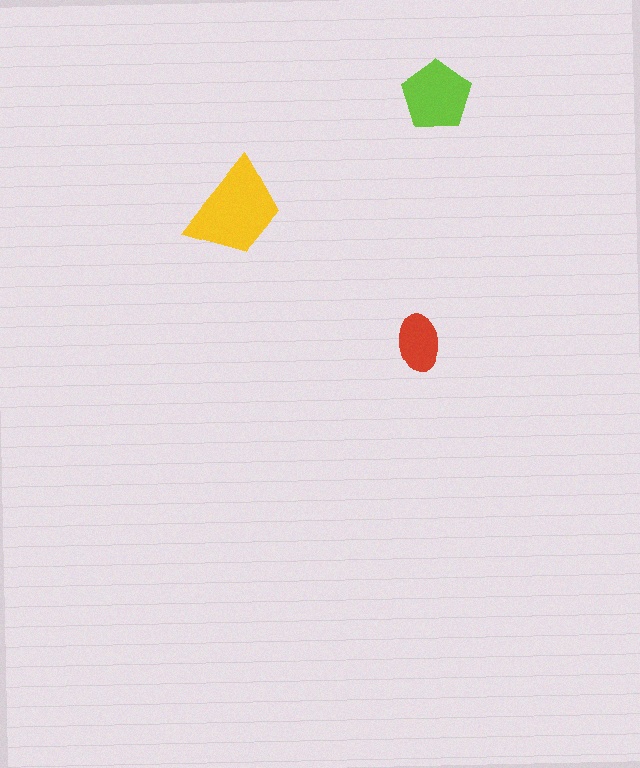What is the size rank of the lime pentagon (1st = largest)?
2nd.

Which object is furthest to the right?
The lime pentagon is rightmost.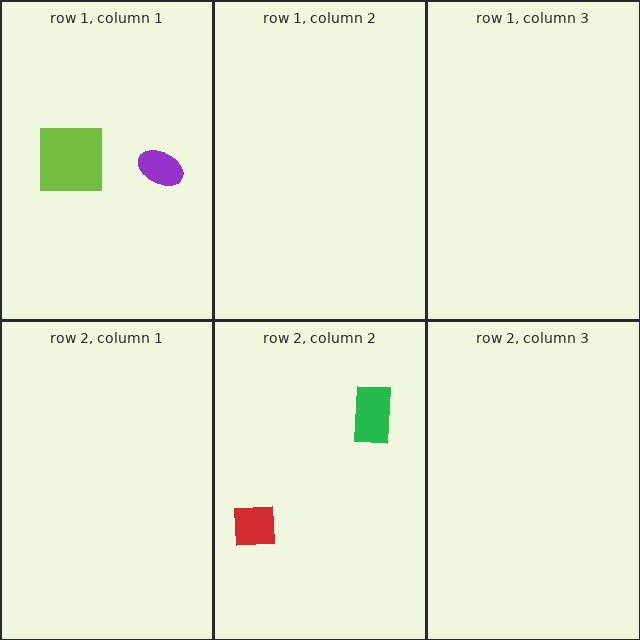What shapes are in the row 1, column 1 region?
The purple ellipse, the lime square.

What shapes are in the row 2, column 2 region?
The red square, the green rectangle.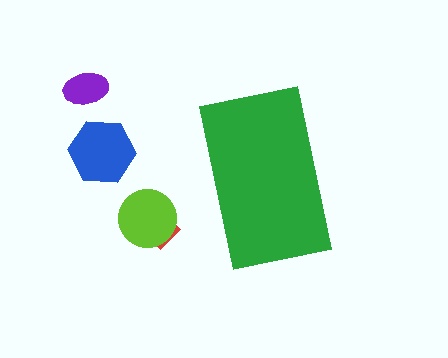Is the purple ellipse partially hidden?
No, the purple ellipse is fully visible.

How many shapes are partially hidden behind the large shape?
0 shapes are partially hidden.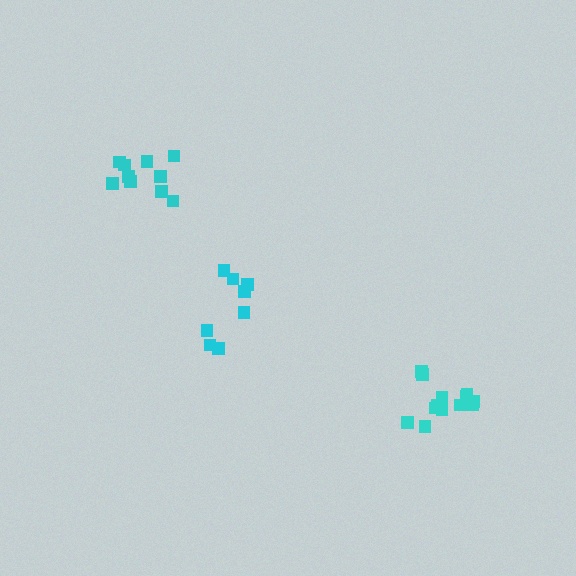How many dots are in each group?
Group 1: 14 dots, Group 2: 10 dots, Group 3: 8 dots (32 total).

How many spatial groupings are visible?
There are 3 spatial groupings.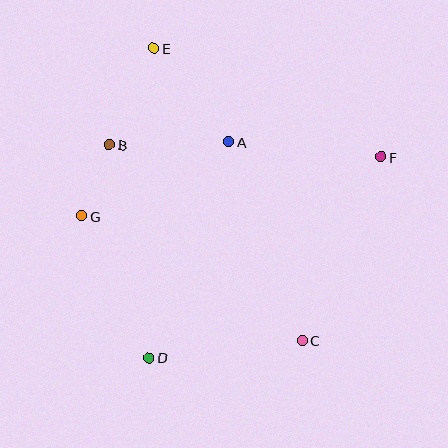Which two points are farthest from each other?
Points C and E are farthest from each other.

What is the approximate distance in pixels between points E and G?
The distance between E and G is approximately 182 pixels.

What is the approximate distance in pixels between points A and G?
The distance between A and G is approximately 164 pixels.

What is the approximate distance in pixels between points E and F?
The distance between E and F is approximately 252 pixels.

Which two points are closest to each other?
Points B and G are closest to each other.